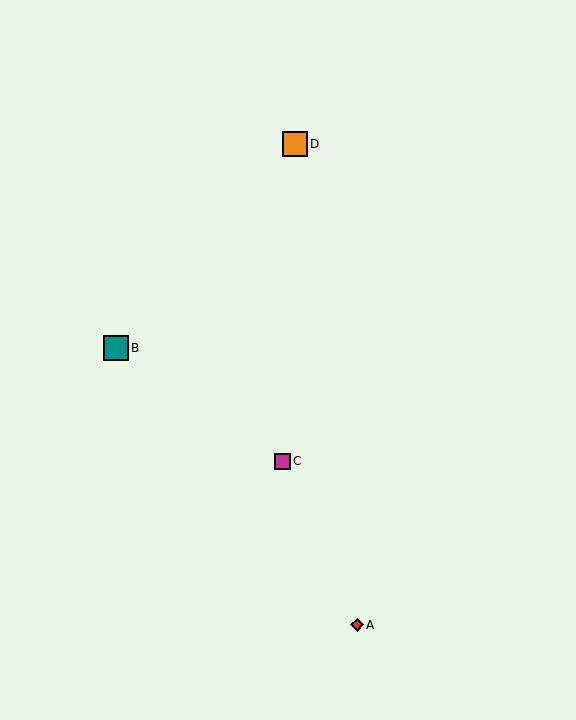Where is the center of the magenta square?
The center of the magenta square is at (283, 461).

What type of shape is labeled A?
Shape A is a red diamond.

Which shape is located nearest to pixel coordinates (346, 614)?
The red diamond (labeled A) at (357, 625) is nearest to that location.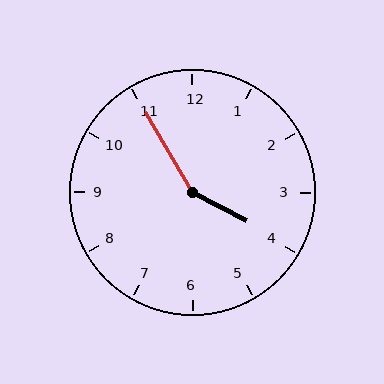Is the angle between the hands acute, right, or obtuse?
It is obtuse.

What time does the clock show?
3:55.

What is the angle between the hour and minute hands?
Approximately 148 degrees.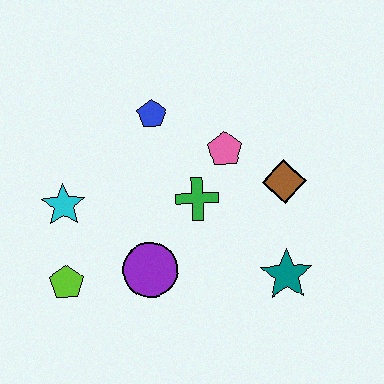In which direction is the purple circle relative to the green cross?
The purple circle is below the green cross.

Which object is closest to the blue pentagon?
The pink pentagon is closest to the blue pentagon.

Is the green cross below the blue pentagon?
Yes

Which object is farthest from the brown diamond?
The lime pentagon is farthest from the brown diamond.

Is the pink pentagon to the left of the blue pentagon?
No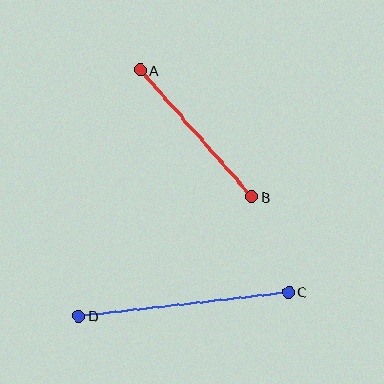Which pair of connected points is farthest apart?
Points C and D are farthest apart.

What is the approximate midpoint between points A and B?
The midpoint is at approximately (196, 133) pixels.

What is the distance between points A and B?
The distance is approximately 169 pixels.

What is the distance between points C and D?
The distance is approximately 212 pixels.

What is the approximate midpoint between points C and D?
The midpoint is at approximately (184, 304) pixels.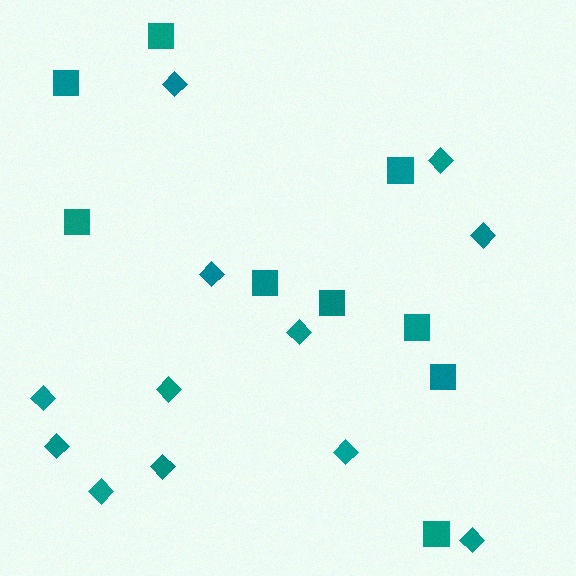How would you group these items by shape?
There are 2 groups: one group of squares (9) and one group of diamonds (12).